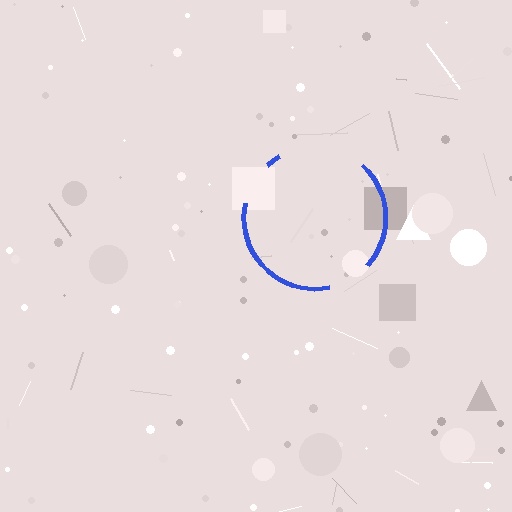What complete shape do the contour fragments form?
The contour fragments form a circle.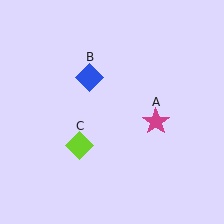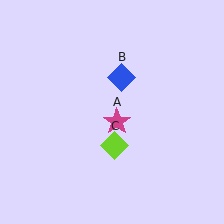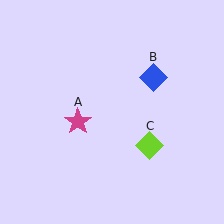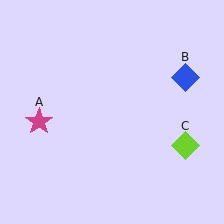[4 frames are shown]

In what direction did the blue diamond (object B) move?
The blue diamond (object B) moved right.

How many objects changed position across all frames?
3 objects changed position: magenta star (object A), blue diamond (object B), lime diamond (object C).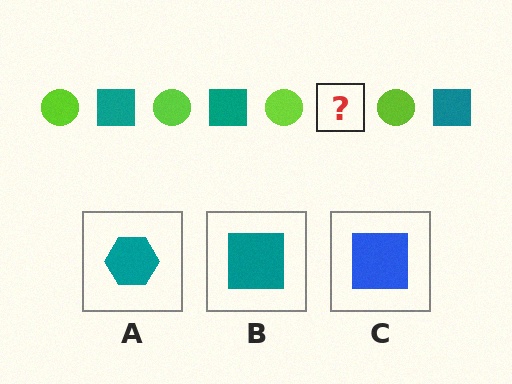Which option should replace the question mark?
Option B.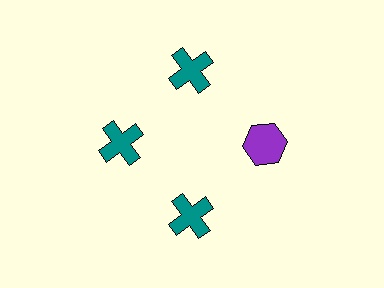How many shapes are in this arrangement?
There are 4 shapes arranged in a ring pattern.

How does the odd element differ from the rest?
It differs in both color (purple instead of teal) and shape (hexagon instead of cross).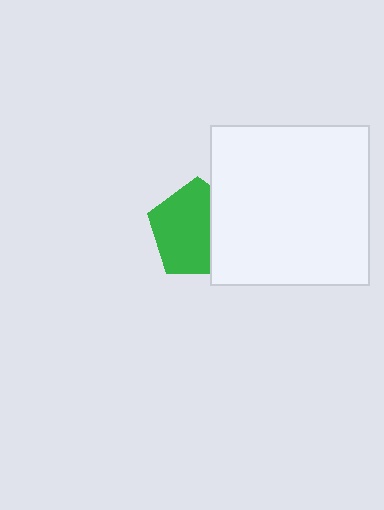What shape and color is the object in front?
The object in front is a white square.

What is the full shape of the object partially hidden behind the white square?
The partially hidden object is a green pentagon.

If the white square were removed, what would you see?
You would see the complete green pentagon.